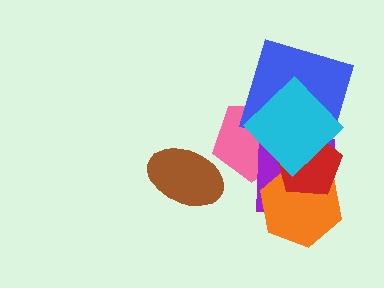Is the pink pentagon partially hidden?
Yes, it is partially covered by another shape.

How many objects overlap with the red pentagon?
5 objects overlap with the red pentagon.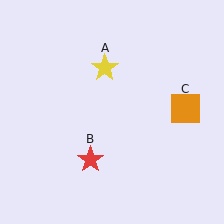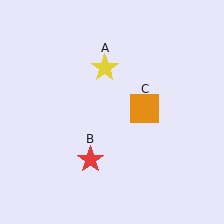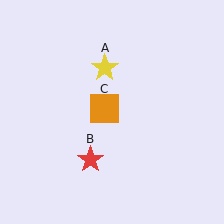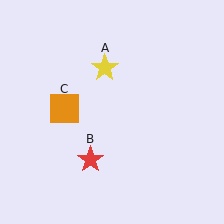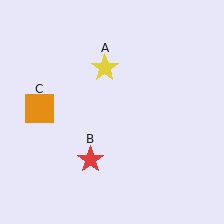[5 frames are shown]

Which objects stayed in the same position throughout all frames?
Yellow star (object A) and red star (object B) remained stationary.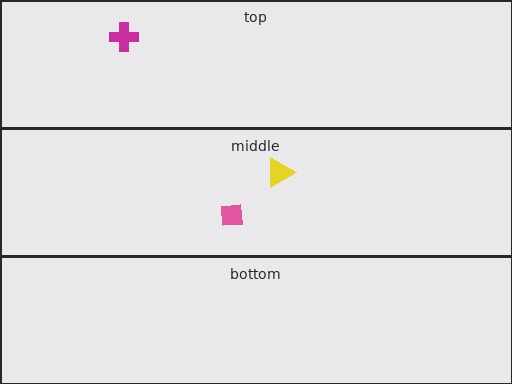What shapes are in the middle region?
The pink square, the yellow triangle.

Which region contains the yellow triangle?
The middle region.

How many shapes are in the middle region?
2.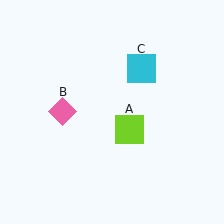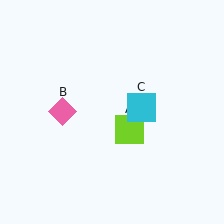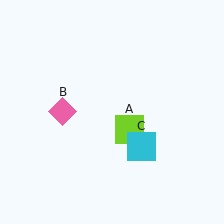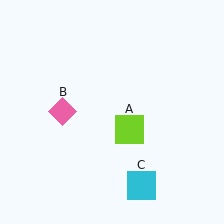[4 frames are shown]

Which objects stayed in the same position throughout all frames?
Lime square (object A) and pink diamond (object B) remained stationary.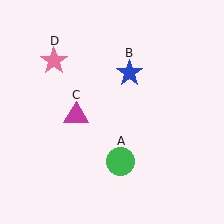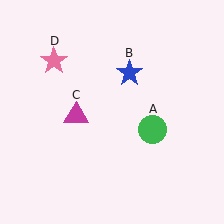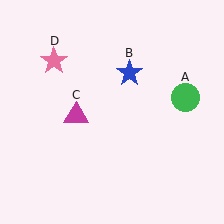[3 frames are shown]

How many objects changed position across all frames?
1 object changed position: green circle (object A).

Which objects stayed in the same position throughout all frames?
Blue star (object B) and magenta triangle (object C) and pink star (object D) remained stationary.